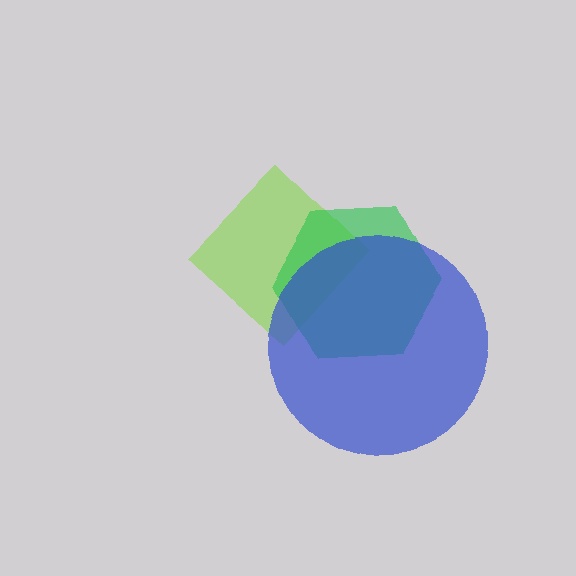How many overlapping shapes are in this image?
There are 3 overlapping shapes in the image.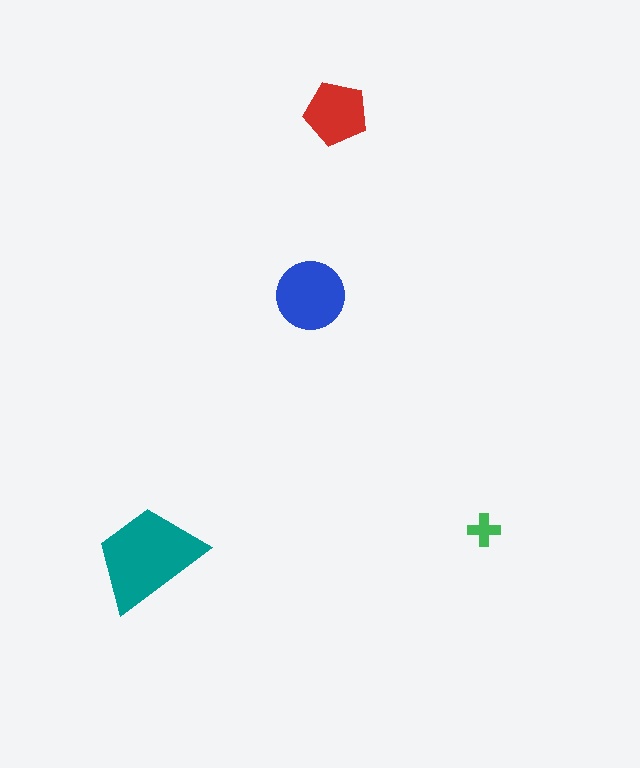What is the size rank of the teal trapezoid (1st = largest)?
1st.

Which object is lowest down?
The teal trapezoid is bottommost.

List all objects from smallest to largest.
The green cross, the red pentagon, the blue circle, the teal trapezoid.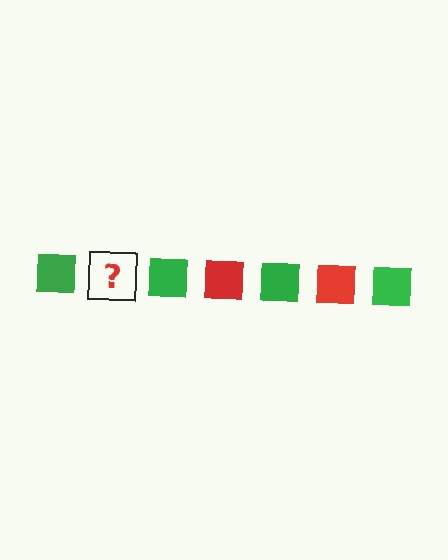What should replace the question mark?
The question mark should be replaced with a red square.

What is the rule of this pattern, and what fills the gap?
The rule is that the pattern cycles through green, red squares. The gap should be filled with a red square.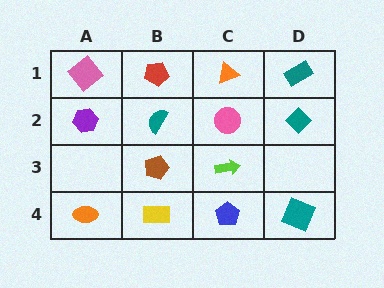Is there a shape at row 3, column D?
No, that cell is empty.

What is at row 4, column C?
A blue pentagon.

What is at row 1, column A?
A pink diamond.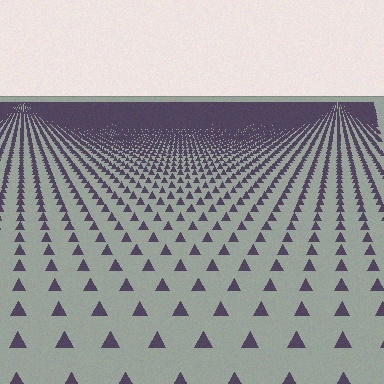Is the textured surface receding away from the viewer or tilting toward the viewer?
The surface is receding away from the viewer. Texture elements get smaller and denser toward the top.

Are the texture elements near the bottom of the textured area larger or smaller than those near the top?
Larger. Near the bottom, elements are closer to the viewer and appear at a bigger on-screen size.